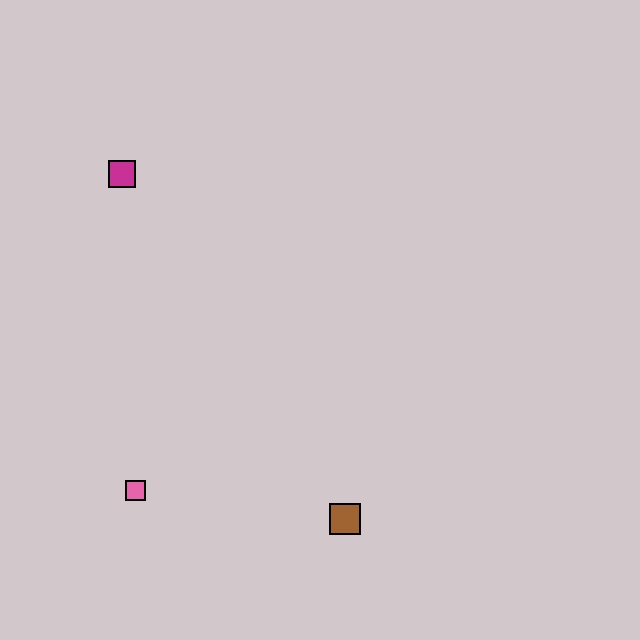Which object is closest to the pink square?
The brown square is closest to the pink square.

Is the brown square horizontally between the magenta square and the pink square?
No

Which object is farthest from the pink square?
The magenta square is farthest from the pink square.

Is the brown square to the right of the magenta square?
Yes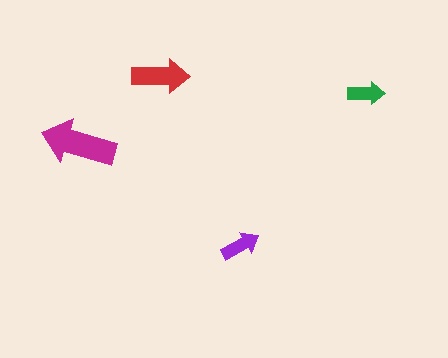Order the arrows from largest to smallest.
the magenta one, the red one, the purple one, the green one.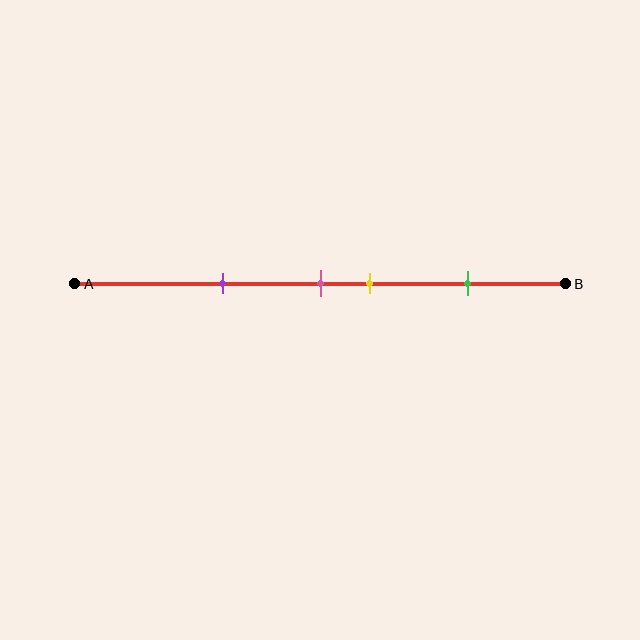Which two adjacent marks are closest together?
The pink and yellow marks are the closest adjacent pair.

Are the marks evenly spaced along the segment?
No, the marks are not evenly spaced.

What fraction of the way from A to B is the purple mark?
The purple mark is approximately 30% (0.3) of the way from A to B.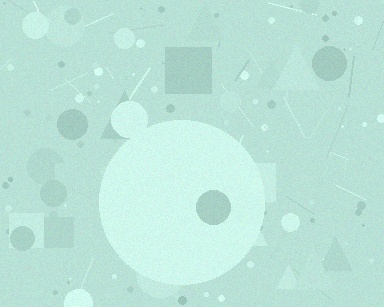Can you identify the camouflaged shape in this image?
The camouflaged shape is a circle.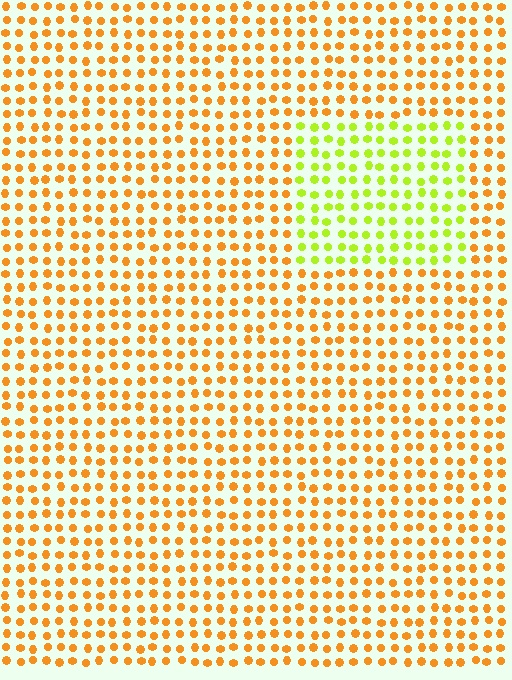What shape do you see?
I see a rectangle.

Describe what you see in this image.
The image is filled with small orange elements in a uniform arrangement. A rectangle-shaped region is visible where the elements are tinted to a slightly different hue, forming a subtle color boundary.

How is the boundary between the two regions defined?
The boundary is defined purely by a slight shift in hue (about 49 degrees). Spacing, size, and orientation are identical on both sides.